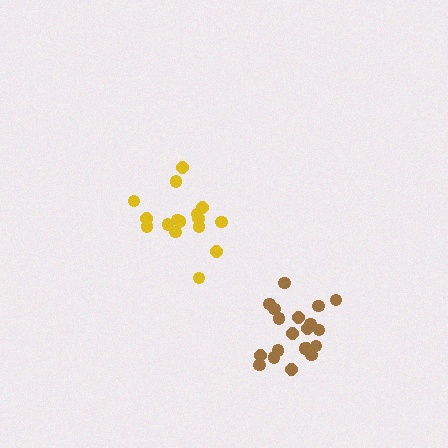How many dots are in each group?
Group 1: 16 dots, Group 2: 20 dots (36 total).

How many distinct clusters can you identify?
There are 2 distinct clusters.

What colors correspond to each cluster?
The clusters are colored: yellow, brown.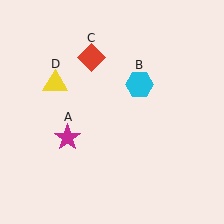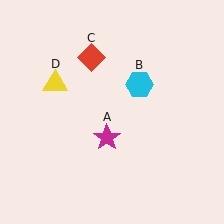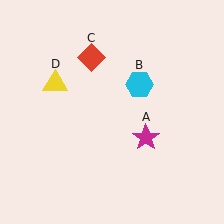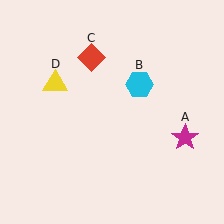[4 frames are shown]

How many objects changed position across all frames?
1 object changed position: magenta star (object A).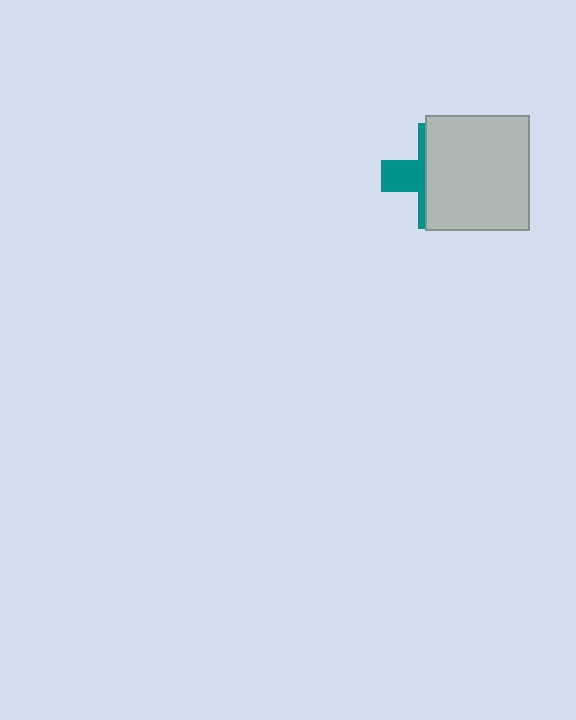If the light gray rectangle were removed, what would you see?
You would see the complete teal cross.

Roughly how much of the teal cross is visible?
A small part of it is visible (roughly 35%).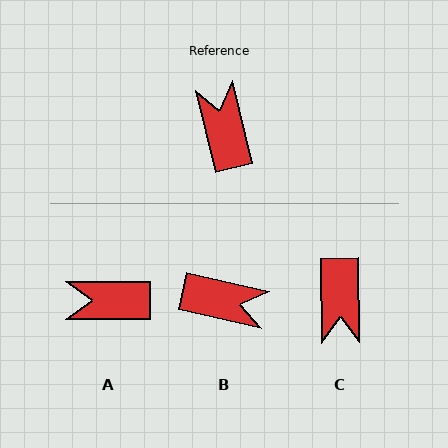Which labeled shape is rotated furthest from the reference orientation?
C, about 167 degrees away.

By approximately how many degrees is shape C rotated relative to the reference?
Approximately 167 degrees counter-clockwise.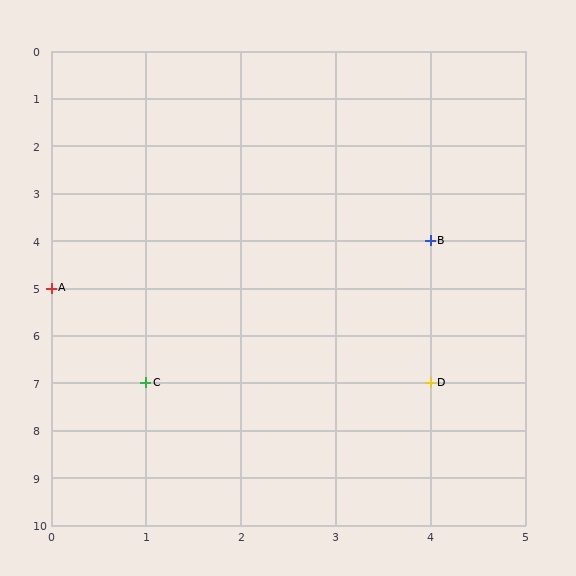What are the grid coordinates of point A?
Point A is at grid coordinates (0, 5).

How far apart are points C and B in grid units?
Points C and B are 3 columns and 3 rows apart (about 4.2 grid units diagonally).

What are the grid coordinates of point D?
Point D is at grid coordinates (4, 7).